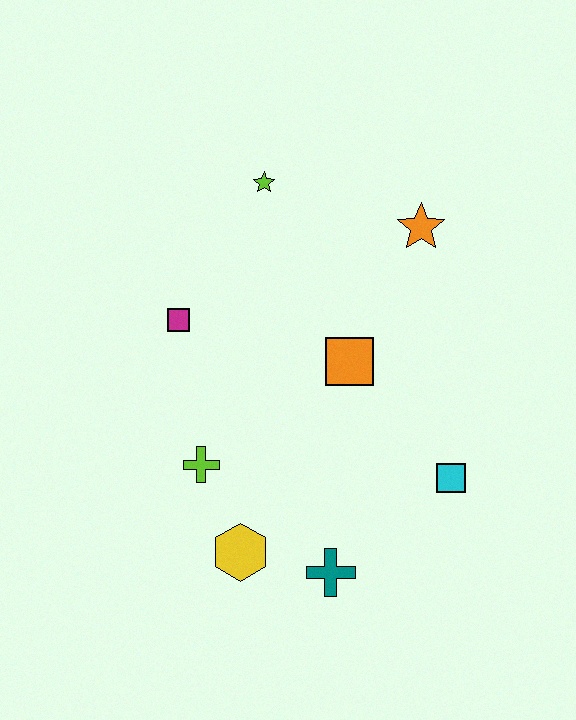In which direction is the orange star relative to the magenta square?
The orange star is to the right of the magenta square.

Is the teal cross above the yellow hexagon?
No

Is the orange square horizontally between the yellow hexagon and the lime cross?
No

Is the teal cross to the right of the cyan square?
No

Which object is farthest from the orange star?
The yellow hexagon is farthest from the orange star.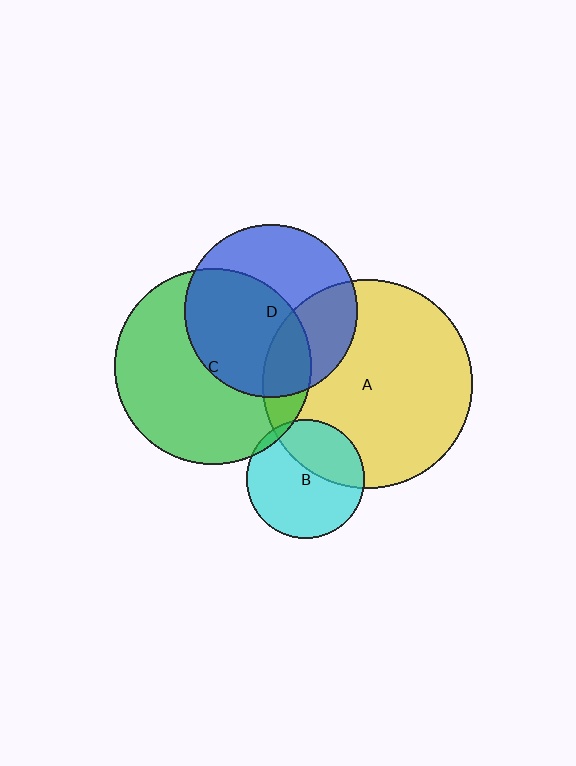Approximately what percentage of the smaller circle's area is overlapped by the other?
Approximately 15%.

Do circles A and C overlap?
Yes.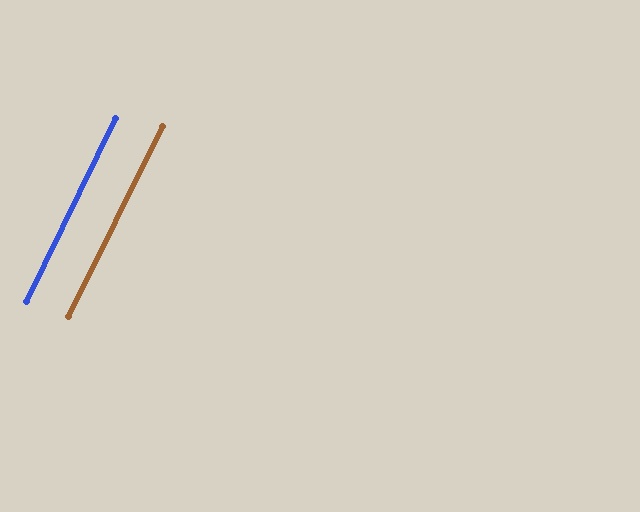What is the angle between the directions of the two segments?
Approximately 1 degree.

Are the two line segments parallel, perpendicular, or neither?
Parallel — their directions differ by only 0.6°.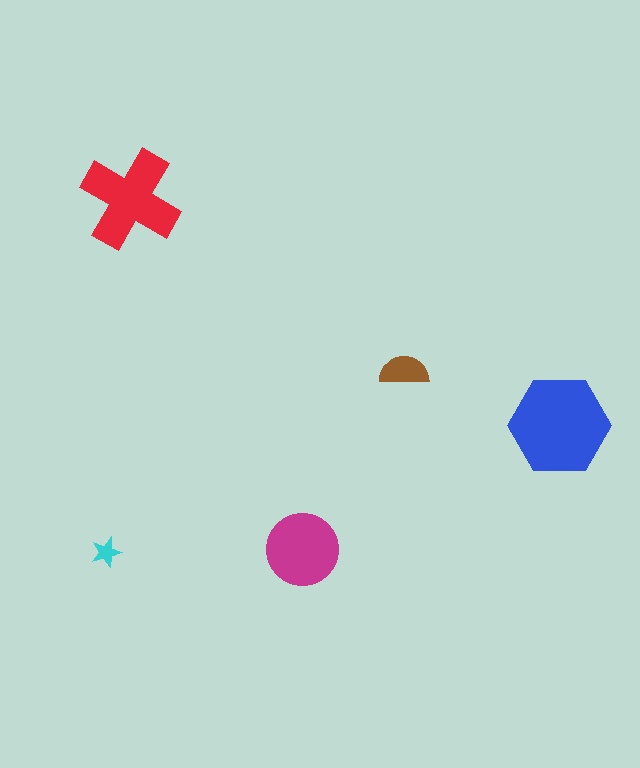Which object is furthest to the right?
The blue hexagon is rightmost.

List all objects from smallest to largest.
The cyan star, the brown semicircle, the magenta circle, the red cross, the blue hexagon.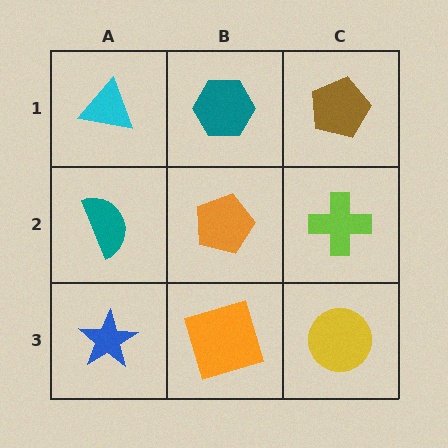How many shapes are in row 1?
3 shapes.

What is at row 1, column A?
A cyan triangle.